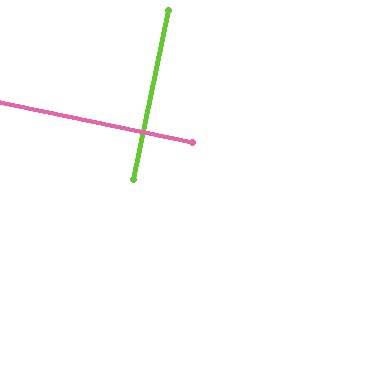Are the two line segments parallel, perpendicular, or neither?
Perpendicular — they meet at approximately 90°.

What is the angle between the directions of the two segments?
Approximately 90 degrees.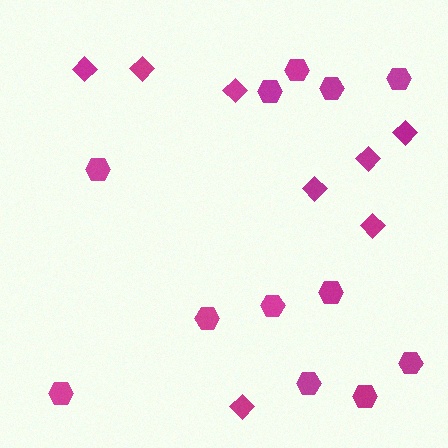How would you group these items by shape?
There are 2 groups: one group of diamonds (8) and one group of hexagons (12).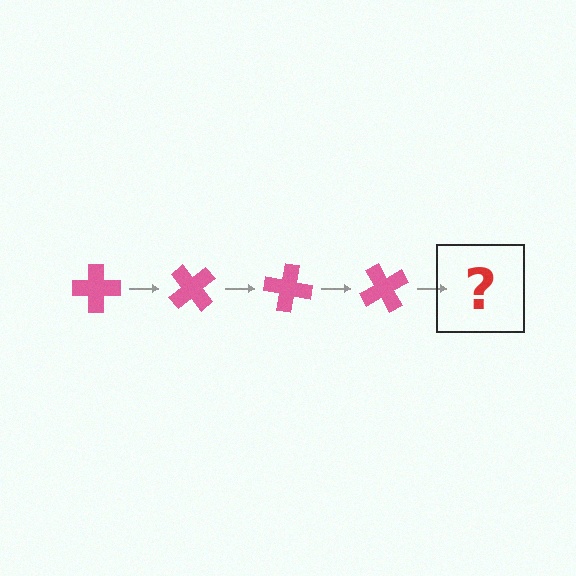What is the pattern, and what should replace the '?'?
The pattern is that the cross rotates 50 degrees each step. The '?' should be a pink cross rotated 200 degrees.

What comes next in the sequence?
The next element should be a pink cross rotated 200 degrees.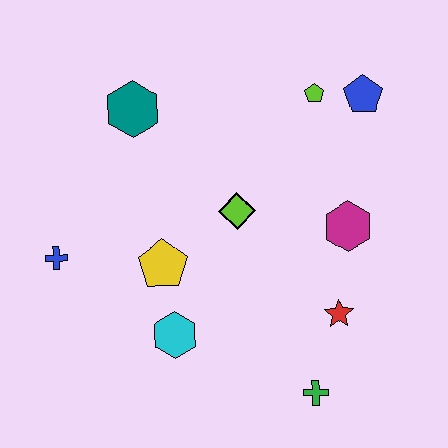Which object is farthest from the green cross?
The teal hexagon is farthest from the green cross.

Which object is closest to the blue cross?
The yellow pentagon is closest to the blue cross.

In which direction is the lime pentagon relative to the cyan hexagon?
The lime pentagon is above the cyan hexagon.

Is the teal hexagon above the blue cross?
Yes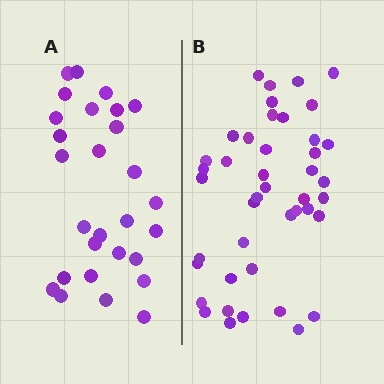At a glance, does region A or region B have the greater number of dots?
Region B (the right region) has more dots.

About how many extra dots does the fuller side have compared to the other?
Region B has approximately 15 more dots than region A.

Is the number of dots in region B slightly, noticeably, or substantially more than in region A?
Region B has substantially more. The ratio is roughly 1.5 to 1.